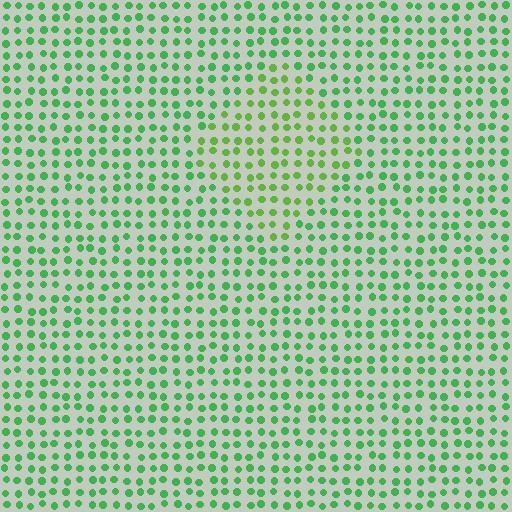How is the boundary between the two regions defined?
The boundary is defined purely by a slight shift in hue (about 27 degrees). Spacing, size, and orientation are identical on both sides.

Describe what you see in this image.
The image is filled with small green elements in a uniform arrangement. A diamond-shaped region is visible where the elements are tinted to a slightly different hue, forming a subtle color boundary.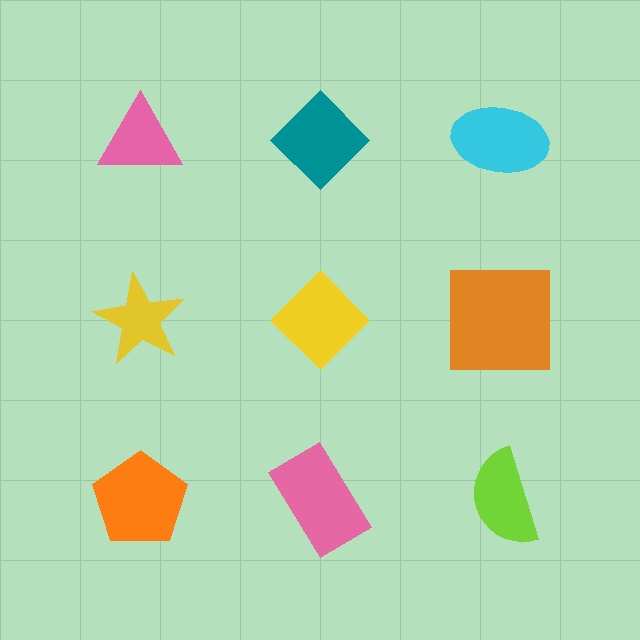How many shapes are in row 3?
3 shapes.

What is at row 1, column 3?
A cyan ellipse.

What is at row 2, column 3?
An orange square.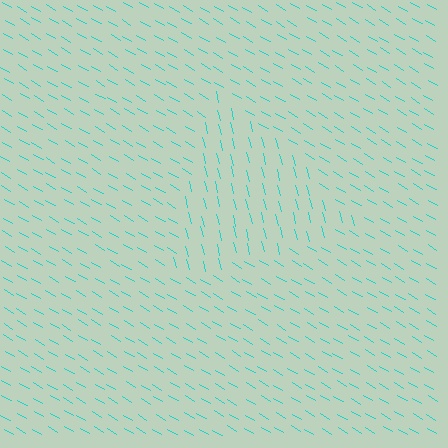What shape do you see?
I see a triangle.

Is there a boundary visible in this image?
Yes, there is a texture boundary formed by a change in line orientation.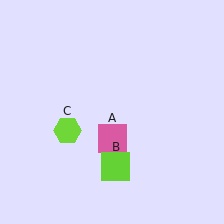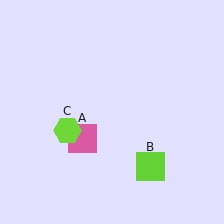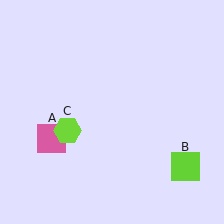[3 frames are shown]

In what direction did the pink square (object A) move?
The pink square (object A) moved left.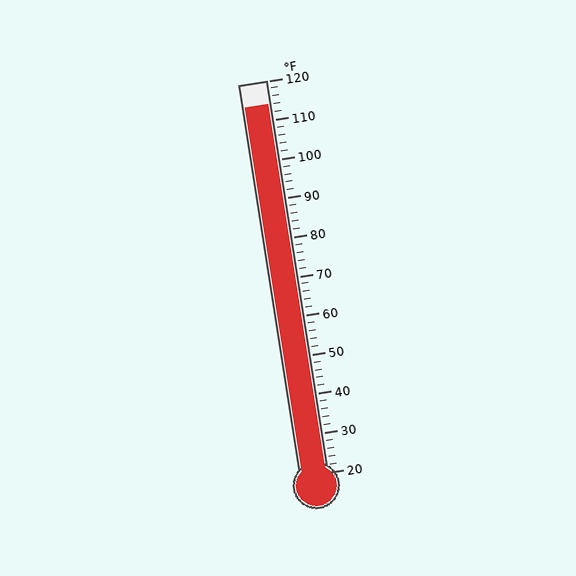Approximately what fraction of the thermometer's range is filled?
The thermometer is filled to approximately 95% of its range.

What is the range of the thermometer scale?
The thermometer scale ranges from 20°F to 120°F.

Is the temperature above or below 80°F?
The temperature is above 80°F.